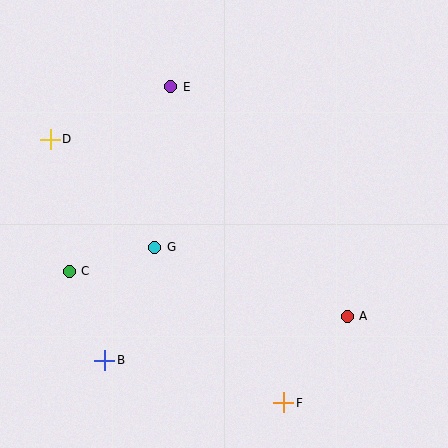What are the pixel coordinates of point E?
Point E is at (171, 87).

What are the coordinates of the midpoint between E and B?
The midpoint between E and B is at (138, 223).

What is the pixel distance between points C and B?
The distance between C and B is 96 pixels.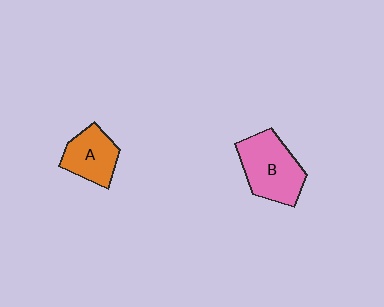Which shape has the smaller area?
Shape A (orange).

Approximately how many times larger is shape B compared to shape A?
Approximately 1.5 times.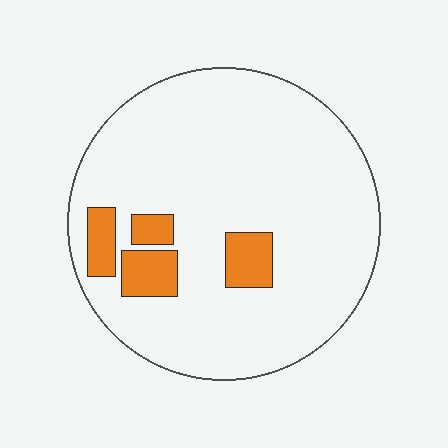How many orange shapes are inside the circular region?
4.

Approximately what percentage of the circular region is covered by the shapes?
Approximately 10%.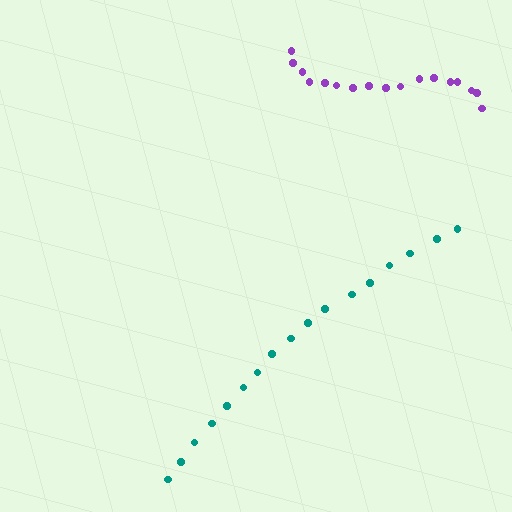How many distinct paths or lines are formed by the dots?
There are 2 distinct paths.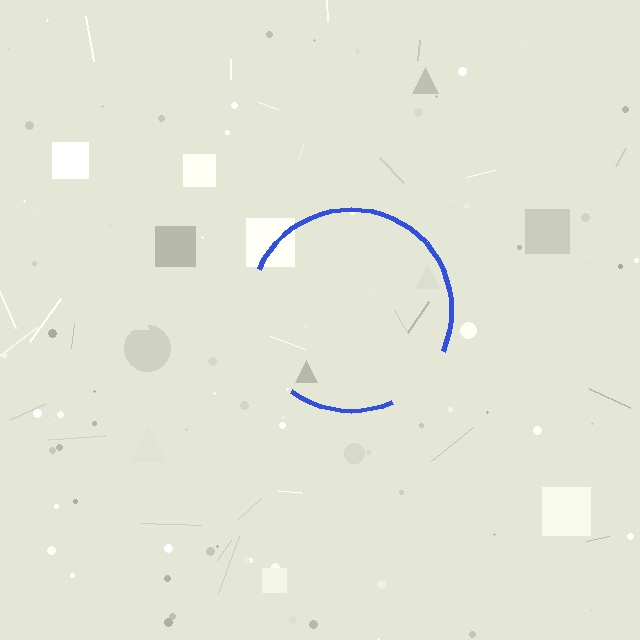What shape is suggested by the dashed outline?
The dashed outline suggests a circle.